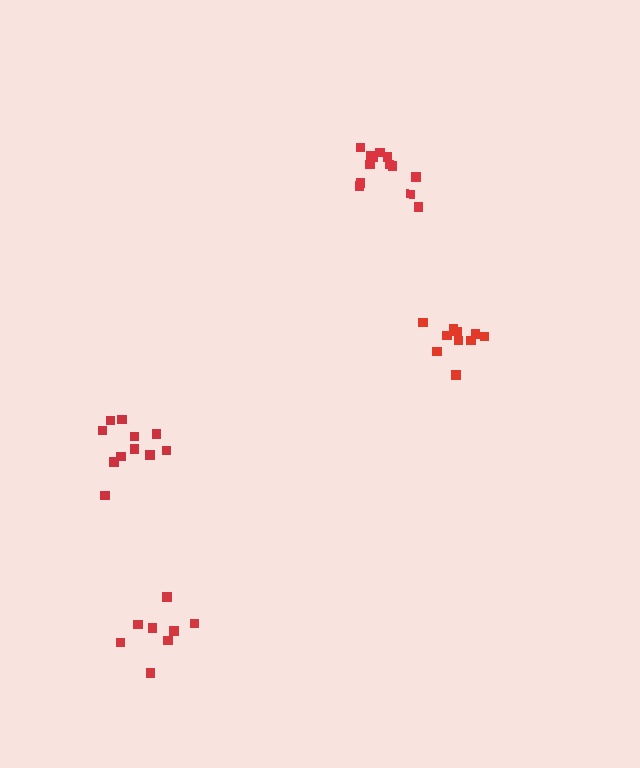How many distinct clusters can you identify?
There are 4 distinct clusters.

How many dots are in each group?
Group 1: 8 dots, Group 2: 13 dots, Group 3: 10 dots, Group 4: 11 dots (42 total).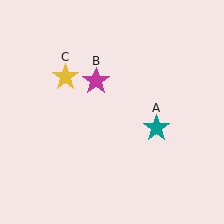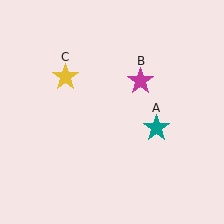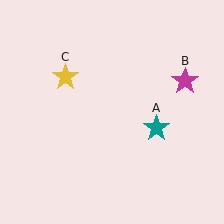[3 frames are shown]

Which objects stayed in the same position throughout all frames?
Teal star (object A) and yellow star (object C) remained stationary.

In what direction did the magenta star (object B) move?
The magenta star (object B) moved right.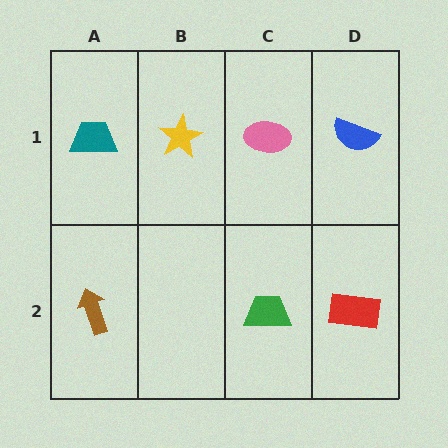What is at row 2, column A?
A brown arrow.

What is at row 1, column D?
A blue semicircle.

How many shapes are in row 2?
3 shapes.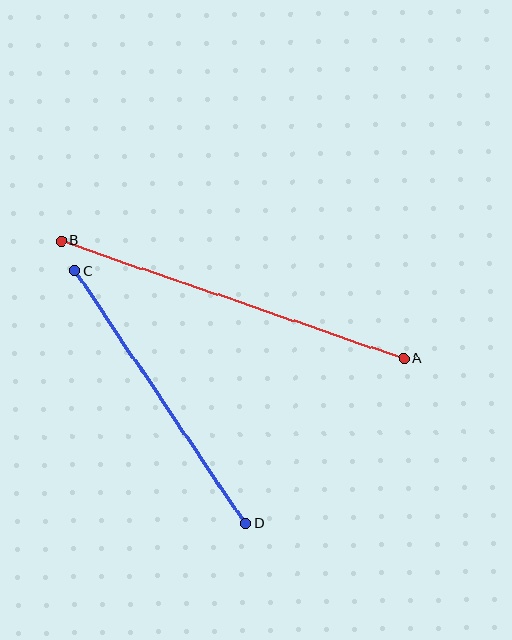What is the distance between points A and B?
The distance is approximately 362 pixels.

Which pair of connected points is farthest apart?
Points A and B are farthest apart.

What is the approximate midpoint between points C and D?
The midpoint is at approximately (160, 397) pixels.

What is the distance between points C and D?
The distance is approximately 304 pixels.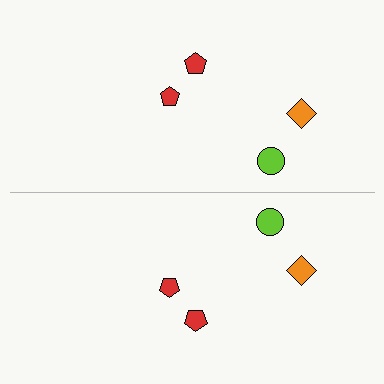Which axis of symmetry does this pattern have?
The pattern has a horizontal axis of symmetry running through the center of the image.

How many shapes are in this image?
There are 8 shapes in this image.